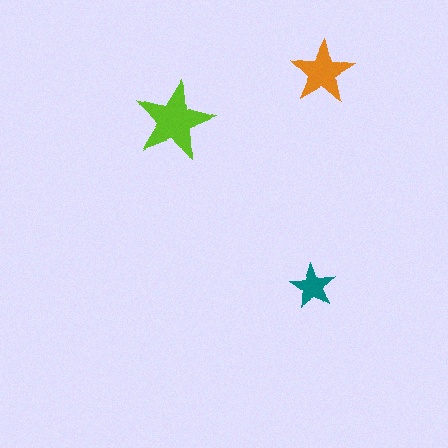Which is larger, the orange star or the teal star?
The orange one.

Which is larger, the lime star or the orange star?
The lime one.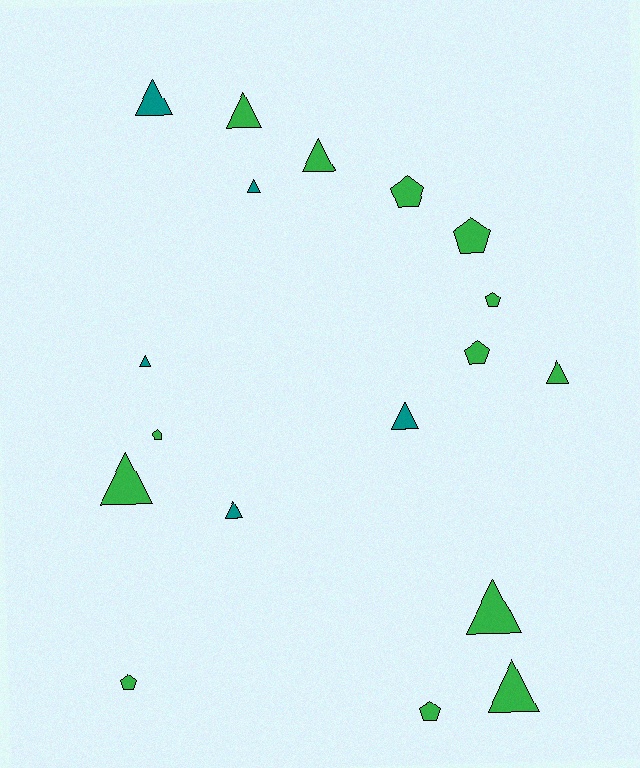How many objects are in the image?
There are 18 objects.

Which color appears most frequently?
Green, with 13 objects.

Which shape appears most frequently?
Triangle, with 11 objects.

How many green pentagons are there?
There are 7 green pentagons.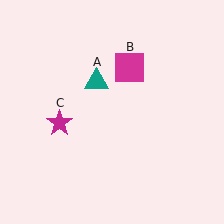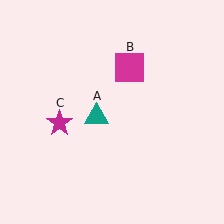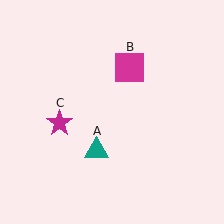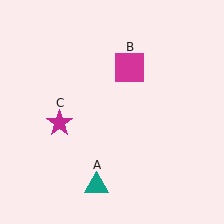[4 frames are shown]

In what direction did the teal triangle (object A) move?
The teal triangle (object A) moved down.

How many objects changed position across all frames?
1 object changed position: teal triangle (object A).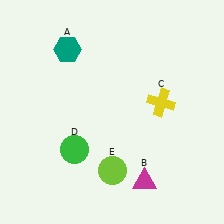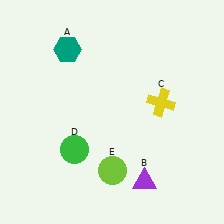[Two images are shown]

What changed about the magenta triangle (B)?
In Image 1, B is magenta. In Image 2, it changed to purple.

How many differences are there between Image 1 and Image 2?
There is 1 difference between the two images.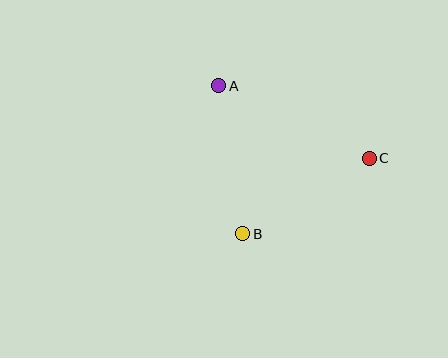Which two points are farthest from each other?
Points A and C are farthest from each other.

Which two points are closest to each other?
Points B and C are closest to each other.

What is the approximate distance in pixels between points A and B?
The distance between A and B is approximately 150 pixels.